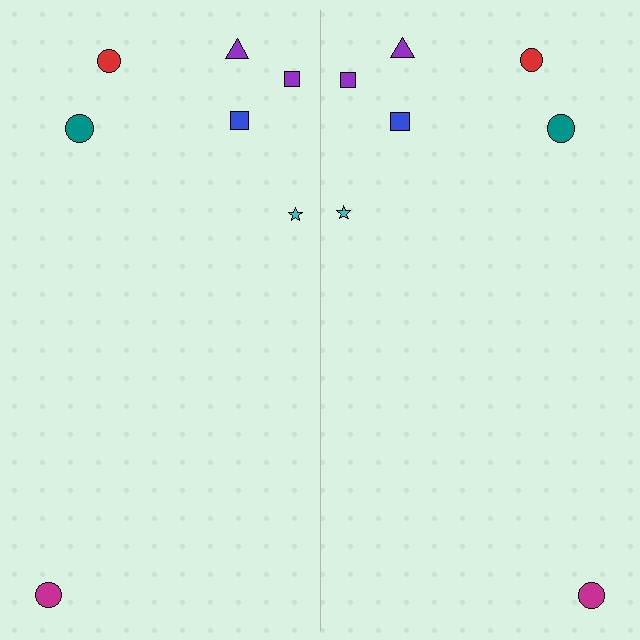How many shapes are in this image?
There are 14 shapes in this image.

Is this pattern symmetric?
Yes, this pattern has bilateral (reflection) symmetry.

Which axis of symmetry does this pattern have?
The pattern has a vertical axis of symmetry running through the center of the image.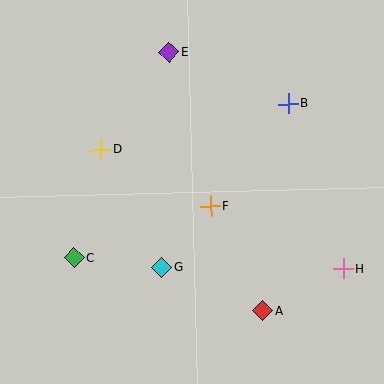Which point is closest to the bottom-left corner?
Point C is closest to the bottom-left corner.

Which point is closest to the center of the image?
Point F at (211, 206) is closest to the center.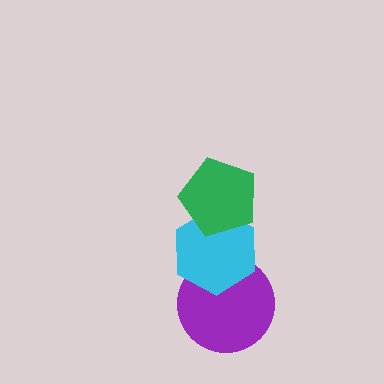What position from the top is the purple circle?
The purple circle is 3rd from the top.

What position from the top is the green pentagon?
The green pentagon is 1st from the top.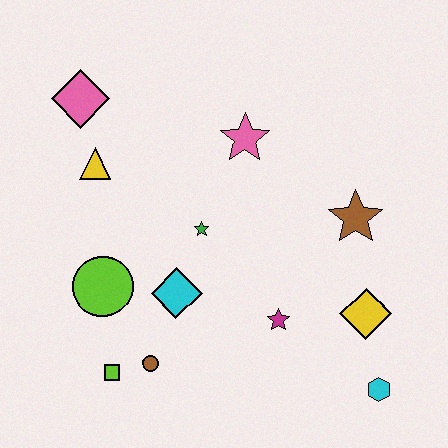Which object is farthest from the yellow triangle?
The cyan hexagon is farthest from the yellow triangle.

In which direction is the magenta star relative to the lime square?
The magenta star is to the right of the lime square.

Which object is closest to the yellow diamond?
The cyan hexagon is closest to the yellow diamond.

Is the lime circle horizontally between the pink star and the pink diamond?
Yes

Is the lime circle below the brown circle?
No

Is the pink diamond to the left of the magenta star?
Yes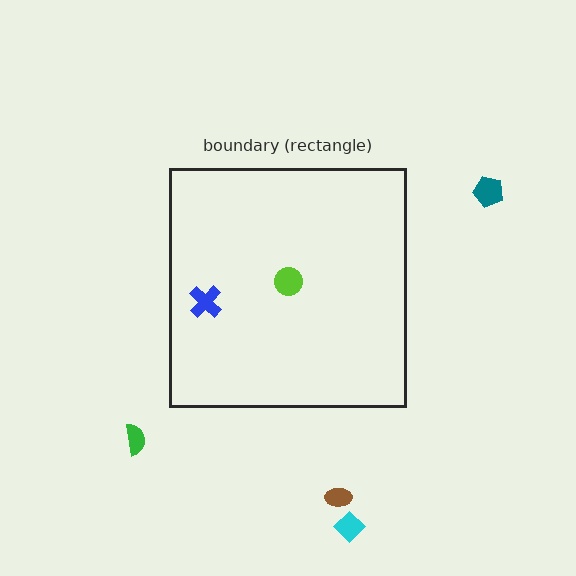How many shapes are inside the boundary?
2 inside, 4 outside.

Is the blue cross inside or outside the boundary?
Inside.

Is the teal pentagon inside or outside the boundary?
Outside.